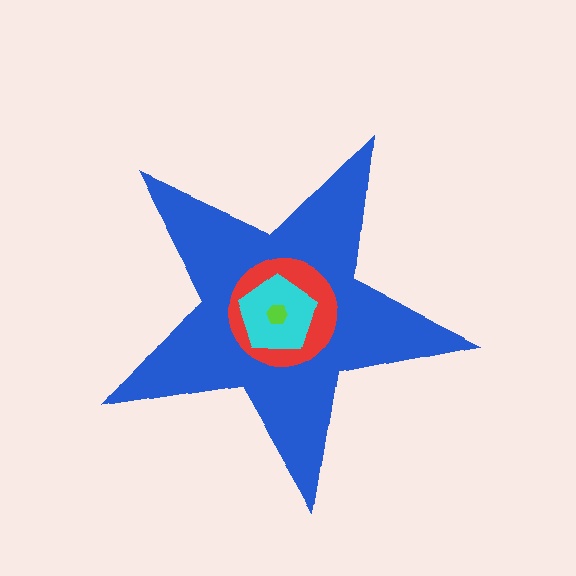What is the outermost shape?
The blue star.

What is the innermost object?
The lime hexagon.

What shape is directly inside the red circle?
The cyan pentagon.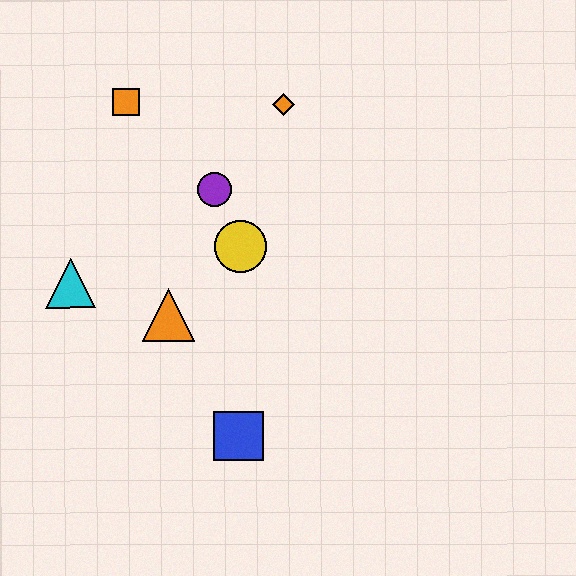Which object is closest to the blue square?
The orange triangle is closest to the blue square.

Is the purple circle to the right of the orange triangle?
Yes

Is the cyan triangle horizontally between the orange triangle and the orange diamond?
No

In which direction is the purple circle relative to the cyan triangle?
The purple circle is to the right of the cyan triangle.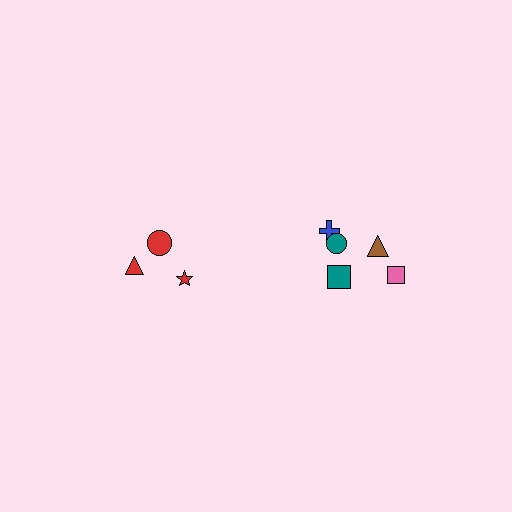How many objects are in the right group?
There are 5 objects.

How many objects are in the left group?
There are 3 objects.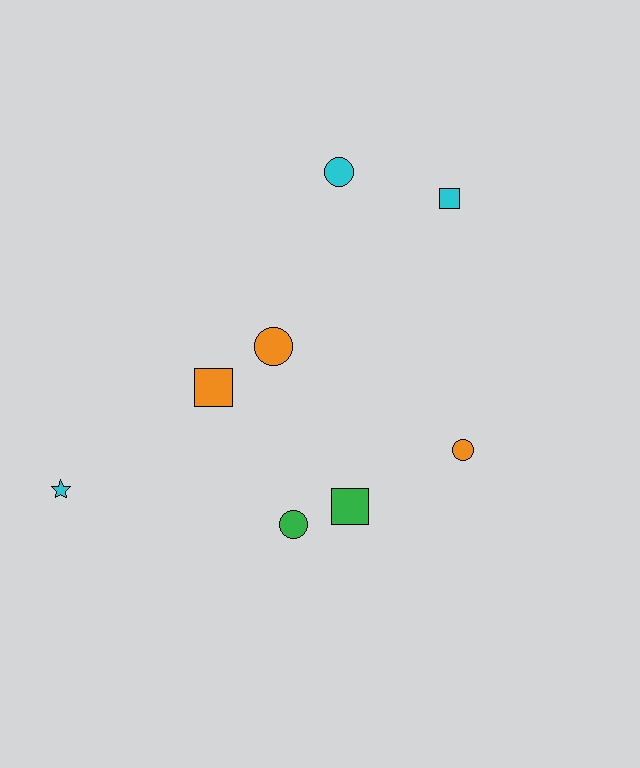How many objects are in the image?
There are 8 objects.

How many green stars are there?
There are no green stars.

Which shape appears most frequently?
Circle, with 4 objects.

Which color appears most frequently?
Orange, with 3 objects.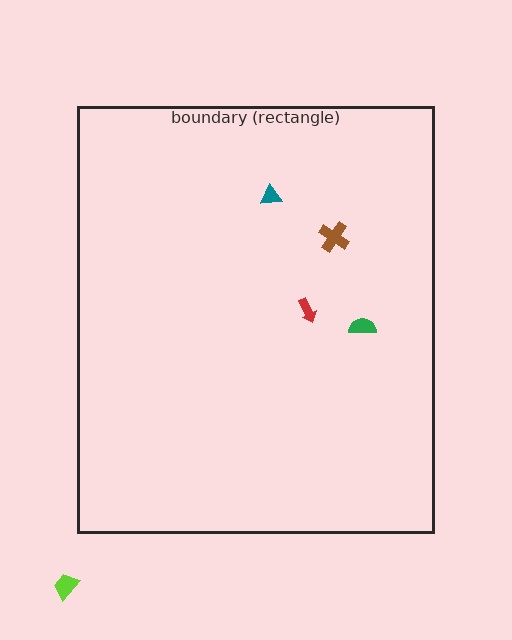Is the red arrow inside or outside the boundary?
Inside.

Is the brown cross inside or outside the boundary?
Inside.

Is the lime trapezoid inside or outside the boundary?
Outside.